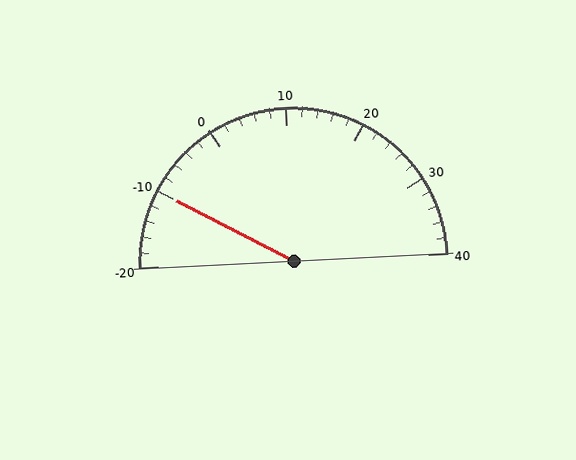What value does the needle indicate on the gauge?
The needle indicates approximately -10.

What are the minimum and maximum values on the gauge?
The gauge ranges from -20 to 40.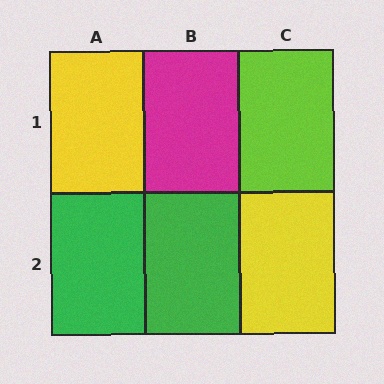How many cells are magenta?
1 cell is magenta.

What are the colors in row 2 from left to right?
Green, green, yellow.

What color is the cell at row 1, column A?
Yellow.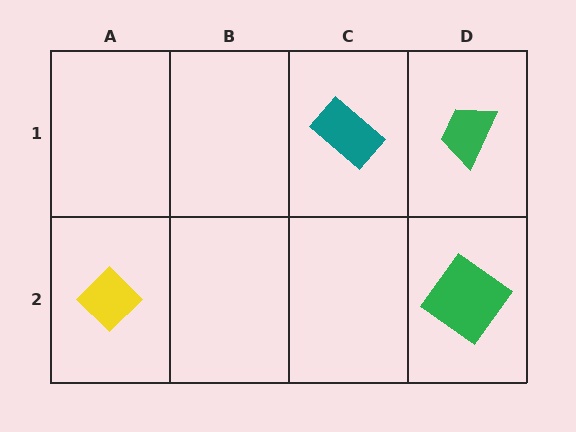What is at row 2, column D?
A green diamond.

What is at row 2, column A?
A yellow diamond.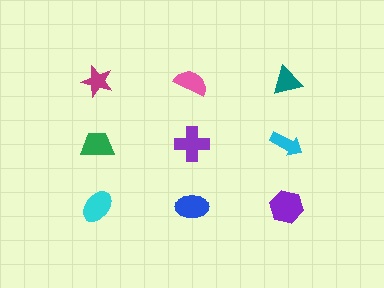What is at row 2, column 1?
A green trapezoid.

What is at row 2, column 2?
A purple cross.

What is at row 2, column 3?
A cyan arrow.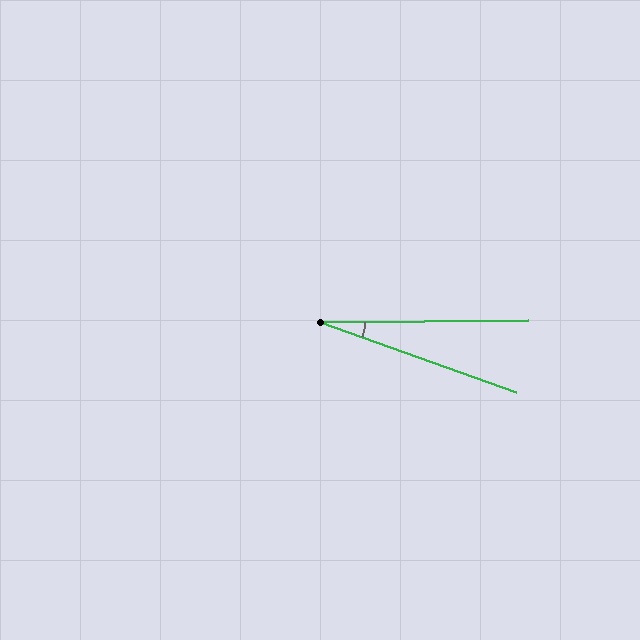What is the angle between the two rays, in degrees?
Approximately 20 degrees.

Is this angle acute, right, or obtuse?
It is acute.